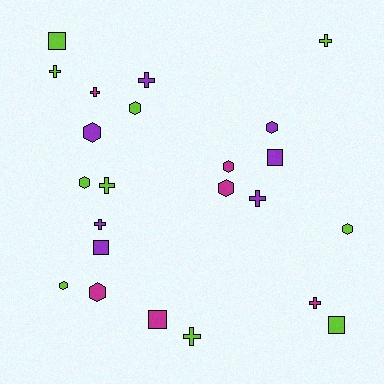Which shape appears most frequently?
Cross, with 9 objects.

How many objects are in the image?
There are 23 objects.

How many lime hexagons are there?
There are 4 lime hexagons.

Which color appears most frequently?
Lime, with 10 objects.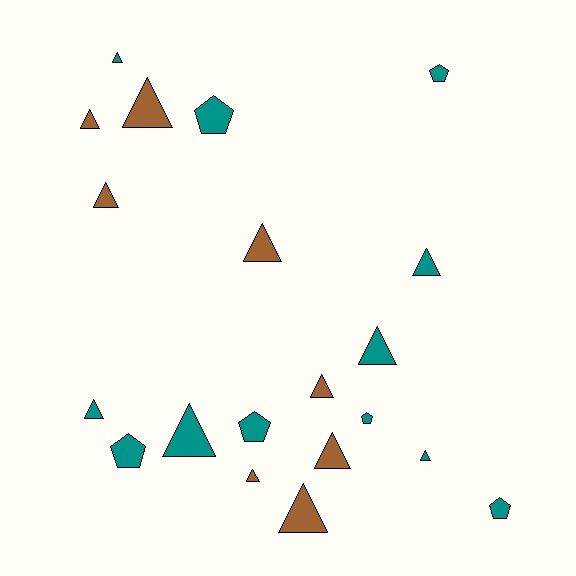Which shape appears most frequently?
Triangle, with 14 objects.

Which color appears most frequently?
Teal, with 12 objects.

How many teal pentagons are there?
There are 6 teal pentagons.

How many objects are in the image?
There are 20 objects.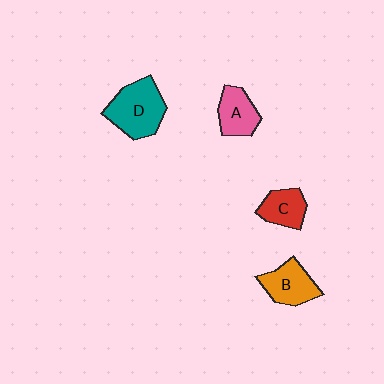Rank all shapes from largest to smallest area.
From largest to smallest: D (teal), B (orange), A (pink), C (red).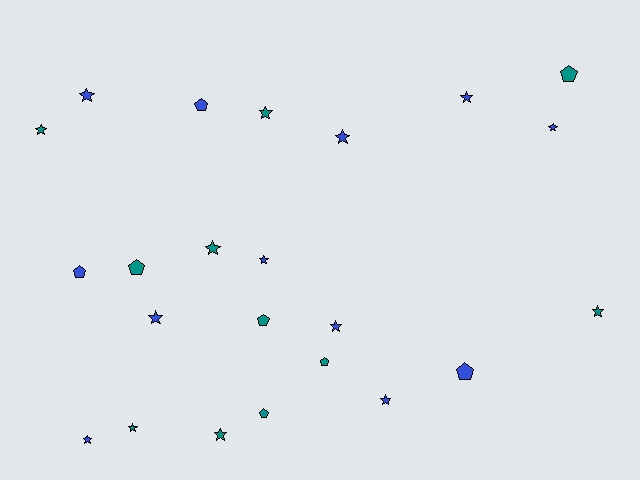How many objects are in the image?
There are 23 objects.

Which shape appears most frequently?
Star, with 15 objects.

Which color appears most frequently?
Blue, with 12 objects.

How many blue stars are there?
There are 9 blue stars.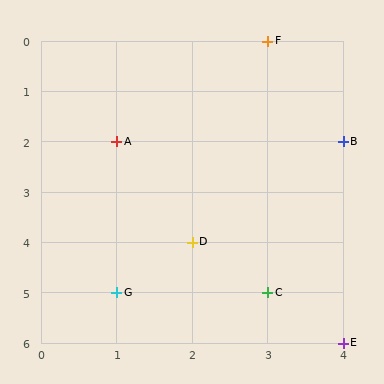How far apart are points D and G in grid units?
Points D and G are 1 column and 1 row apart (about 1.4 grid units diagonally).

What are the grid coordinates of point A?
Point A is at grid coordinates (1, 2).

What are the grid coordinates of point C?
Point C is at grid coordinates (3, 5).